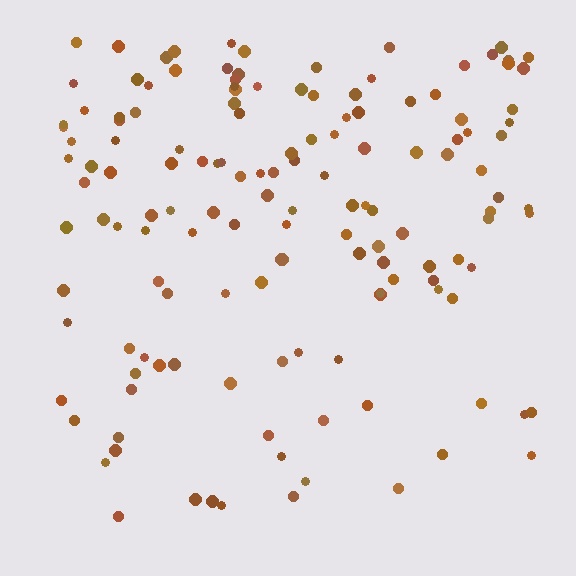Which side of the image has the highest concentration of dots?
The top.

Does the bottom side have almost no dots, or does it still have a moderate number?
Still a moderate number, just noticeably fewer than the top.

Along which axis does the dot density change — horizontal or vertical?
Vertical.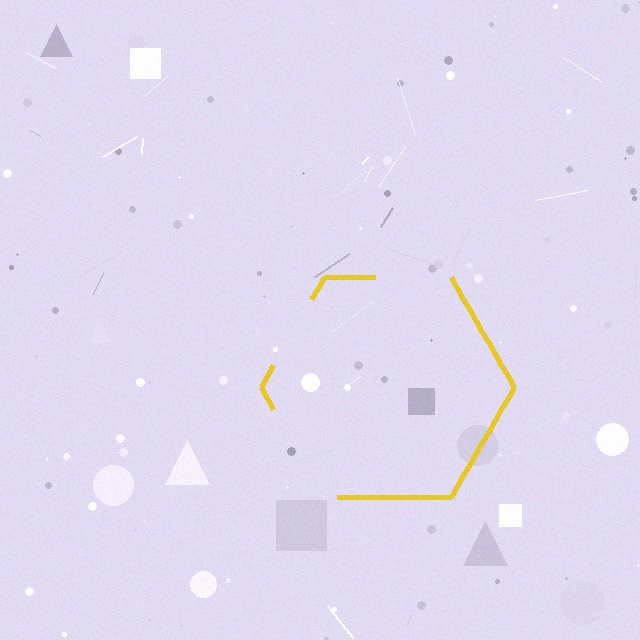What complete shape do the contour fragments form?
The contour fragments form a hexagon.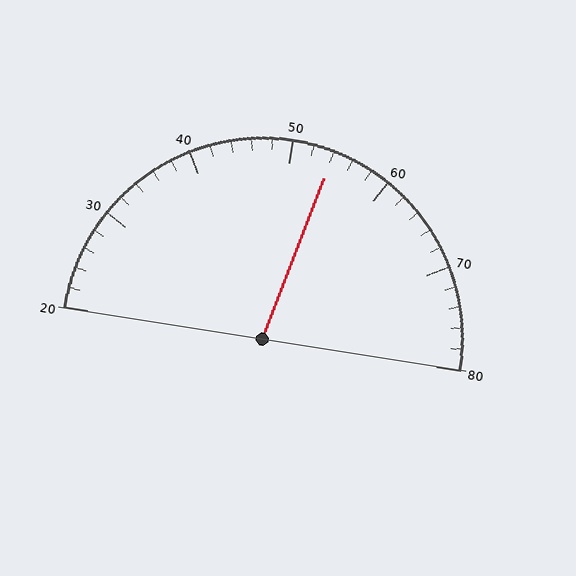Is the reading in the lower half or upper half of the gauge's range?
The reading is in the upper half of the range (20 to 80).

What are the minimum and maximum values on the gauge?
The gauge ranges from 20 to 80.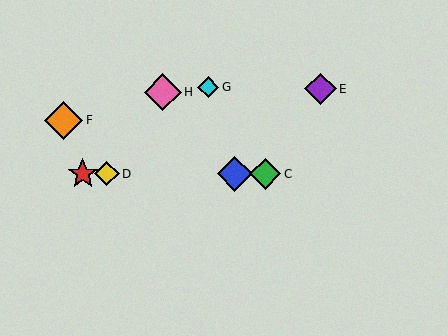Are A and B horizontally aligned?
Yes, both are at y≈174.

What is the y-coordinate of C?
Object C is at y≈174.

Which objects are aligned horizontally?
Objects A, B, C, D are aligned horizontally.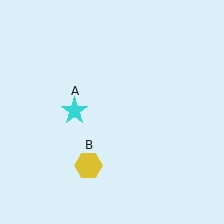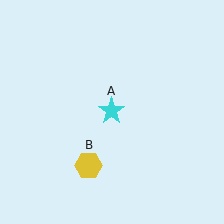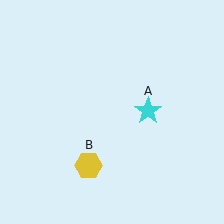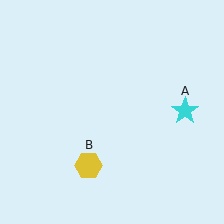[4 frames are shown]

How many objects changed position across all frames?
1 object changed position: cyan star (object A).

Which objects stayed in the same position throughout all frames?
Yellow hexagon (object B) remained stationary.